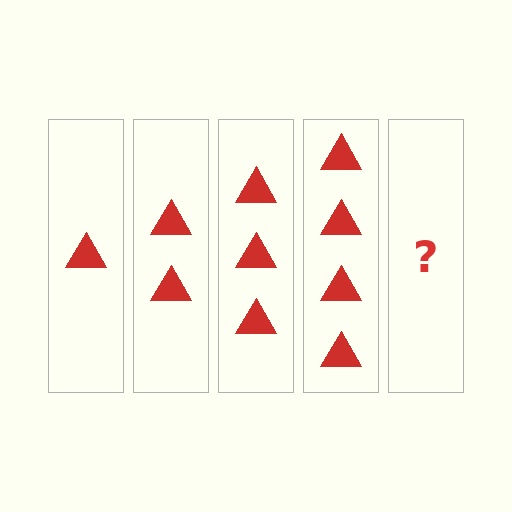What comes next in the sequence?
The next element should be 5 triangles.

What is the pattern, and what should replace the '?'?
The pattern is that each step adds one more triangle. The '?' should be 5 triangles.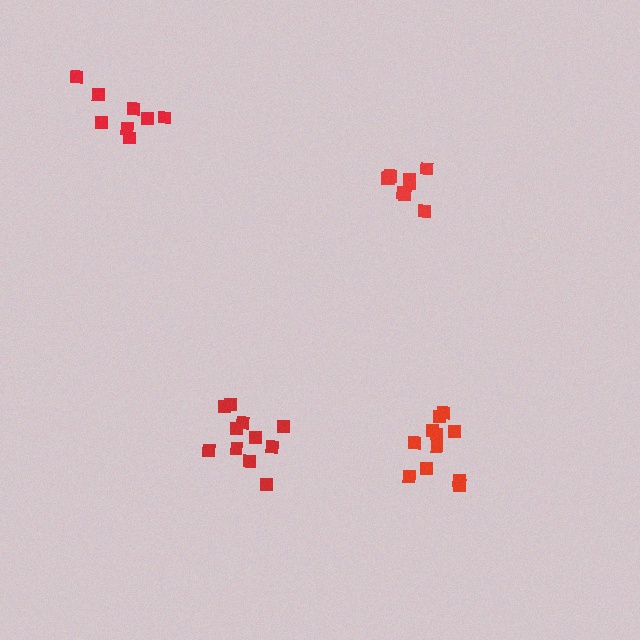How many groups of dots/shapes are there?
There are 4 groups.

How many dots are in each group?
Group 1: 9 dots, Group 2: 8 dots, Group 3: 11 dots, Group 4: 11 dots (39 total).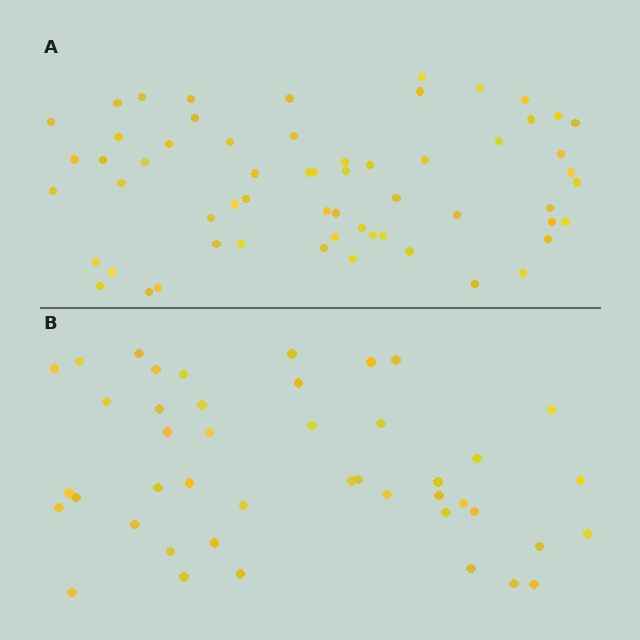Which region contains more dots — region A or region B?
Region A (the top region) has more dots.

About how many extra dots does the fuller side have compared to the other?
Region A has approximately 15 more dots than region B.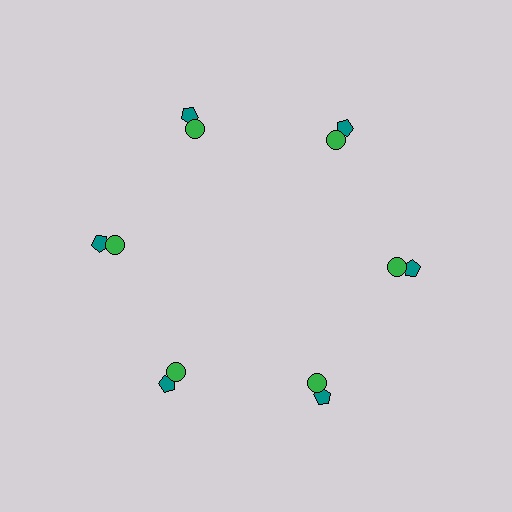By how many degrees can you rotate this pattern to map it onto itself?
The pattern maps onto itself every 60 degrees of rotation.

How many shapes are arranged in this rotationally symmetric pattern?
There are 12 shapes, arranged in 6 groups of 2.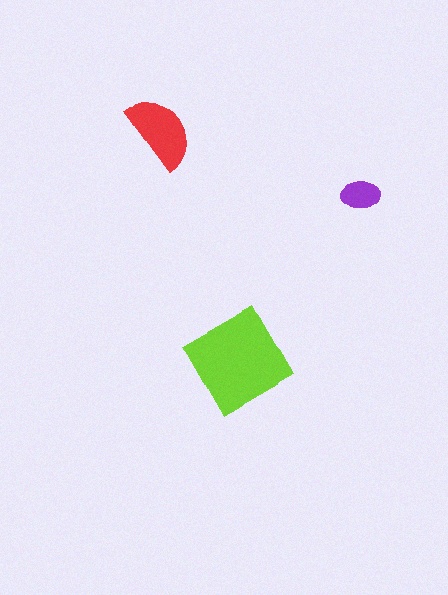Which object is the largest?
The lime diamond.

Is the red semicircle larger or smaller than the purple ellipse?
Larger.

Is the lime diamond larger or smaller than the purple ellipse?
Larger.